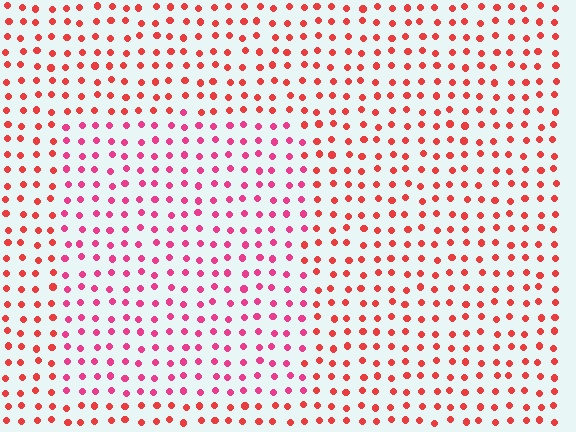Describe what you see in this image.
The image is filled with small red elements in a uniform arrangement. A rectangle-shaped region is visible where the elements are tinted to a slightly different hue, forming a subtle color boundary.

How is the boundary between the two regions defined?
The boundary is defined purely by a slight shift in hue (about 28 degrees). Spacing, size, and orientation are identical on both sides.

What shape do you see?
I see a rectangle.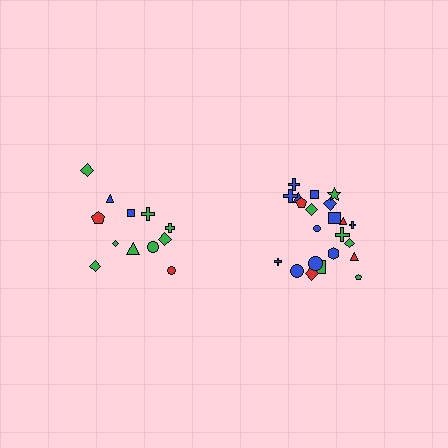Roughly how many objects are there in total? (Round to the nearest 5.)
Roughly 35 objects in total.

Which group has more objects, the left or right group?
The right group.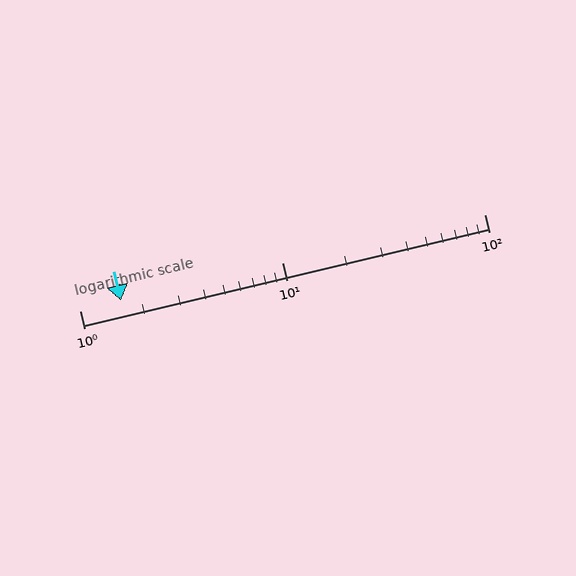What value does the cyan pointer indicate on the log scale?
The pointer indicates approximately 1.6.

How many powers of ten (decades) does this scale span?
The scale spans 2 decades, from 1 to 100.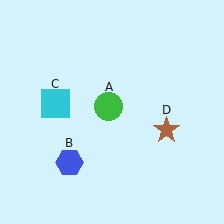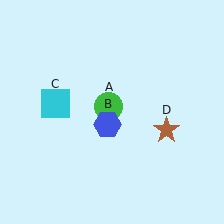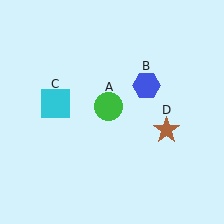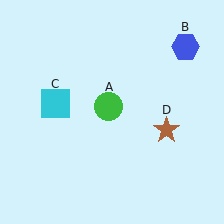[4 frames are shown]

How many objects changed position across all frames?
1 object changed position: blue hexagon (object B).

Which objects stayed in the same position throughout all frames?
Green circle (object A) and cyan square (object C) and brown star (object D) remained stationary.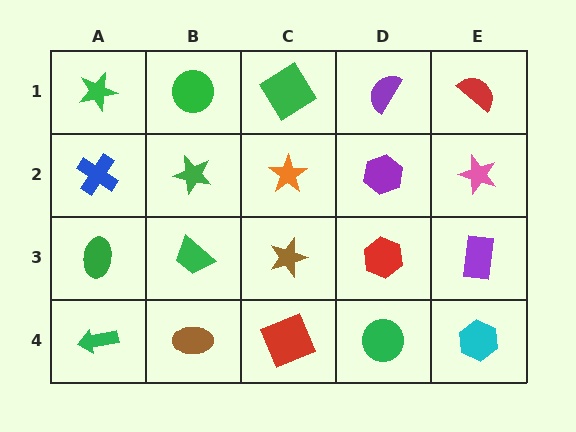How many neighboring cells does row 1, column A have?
2.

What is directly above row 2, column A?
A green star.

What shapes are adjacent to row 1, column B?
A green star (row 2, column B), a green star (row 1, column A), a green diamond (row 1, column C).